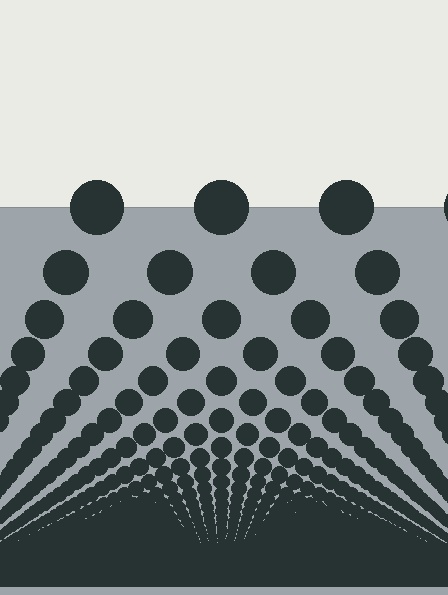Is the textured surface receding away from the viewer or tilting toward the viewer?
The surface appears to tilt toward the viewer. Texture elements get larger and sparser toward the top.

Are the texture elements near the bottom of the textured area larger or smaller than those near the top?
Smaller. The gradient is inverted — elements near the bottom are smaller and denser.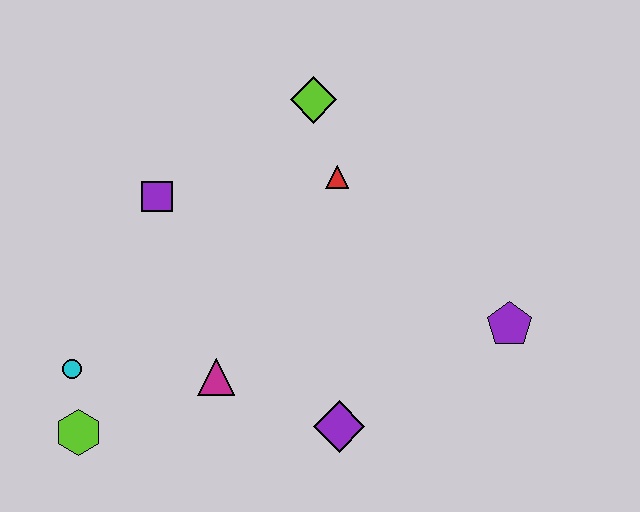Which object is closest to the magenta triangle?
The purple diamond is closest to the magenta triangle.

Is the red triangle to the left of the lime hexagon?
No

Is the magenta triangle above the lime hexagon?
Yes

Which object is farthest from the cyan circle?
The purple pentagon is farthest from the cyan circle.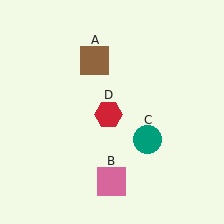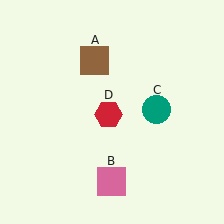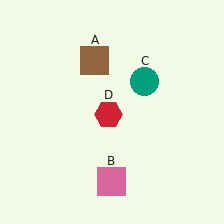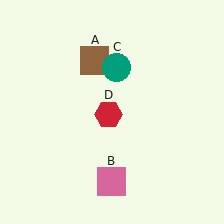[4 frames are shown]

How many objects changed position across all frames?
1 object changed position: teal circle (object C).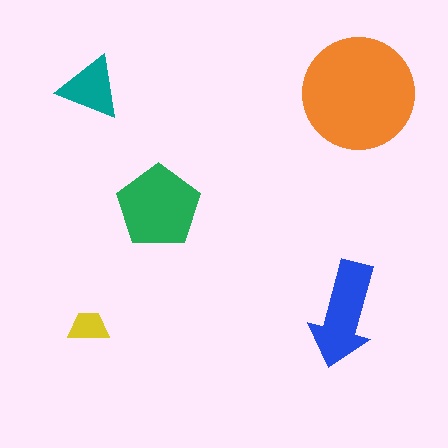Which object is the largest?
The orange circle.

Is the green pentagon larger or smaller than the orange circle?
Smaller.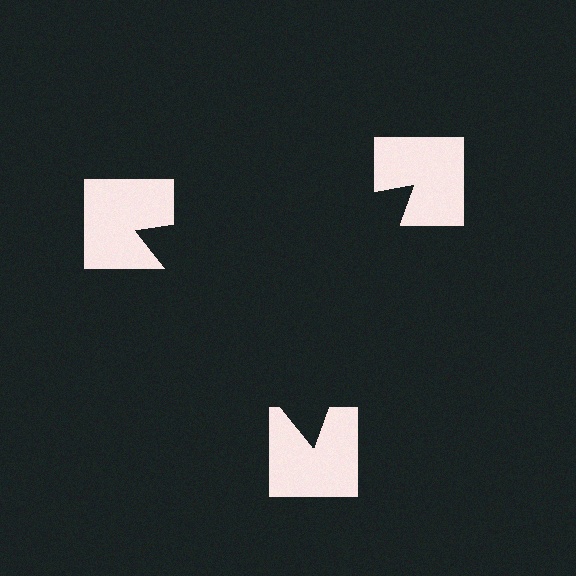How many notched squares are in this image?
There are 3 — one at each vertex of the illusory triangle.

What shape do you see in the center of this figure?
An illusory triangle — its edges are inferred from the aligned wedge cuts in the notched squares, not physically drawn.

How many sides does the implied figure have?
3 sides.